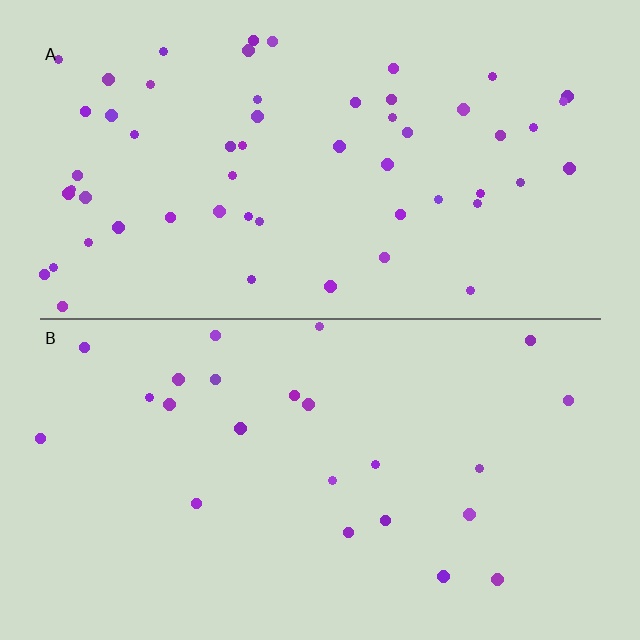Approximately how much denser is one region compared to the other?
Approximately 2.3× — region A over region B.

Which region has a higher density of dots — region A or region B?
A (the top).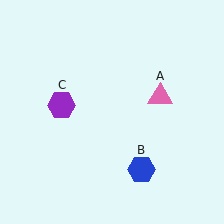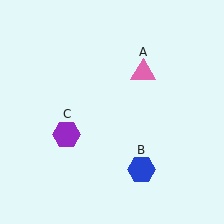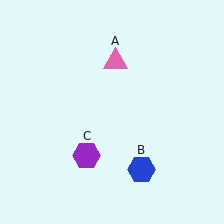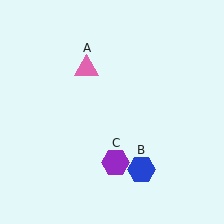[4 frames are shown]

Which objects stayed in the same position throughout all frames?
Blue hexagon (object B) remained stationary.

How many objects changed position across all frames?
2 objects changed position: pink triangle (object A), purple hexagon (object C).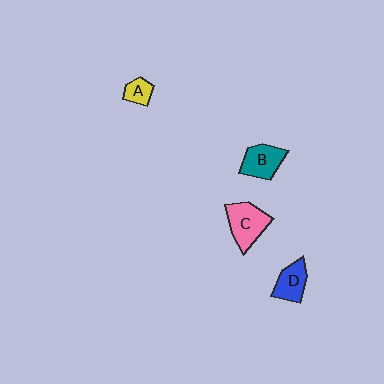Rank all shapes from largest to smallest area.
From largest to smallest: C (pink), B (teal), D (blue), A (yellow).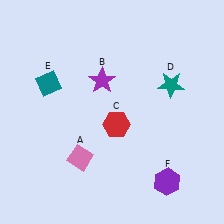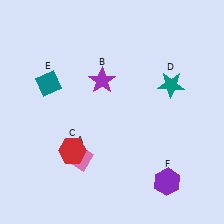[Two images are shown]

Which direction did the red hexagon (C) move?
The red hexagon (C) moved left.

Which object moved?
The red hexagon (C) moved left.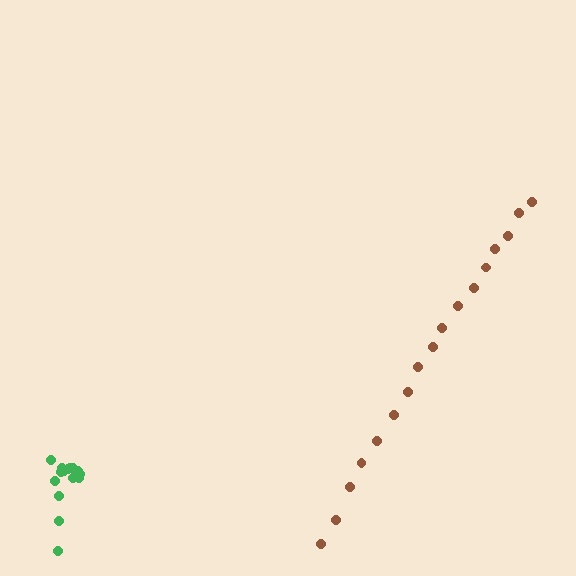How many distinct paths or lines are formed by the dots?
There are 2 distinct paths.